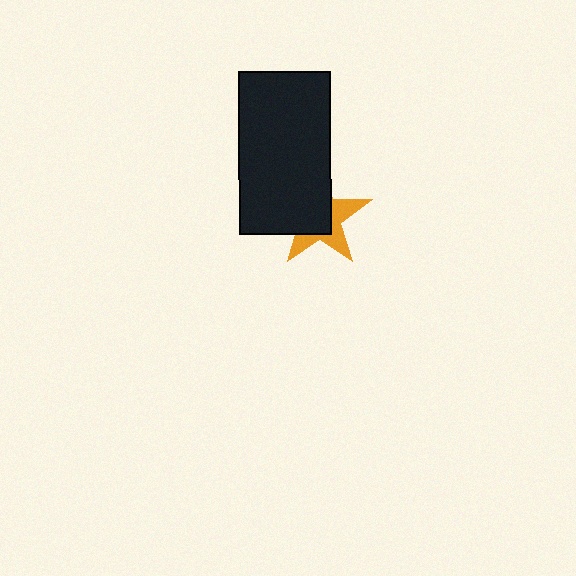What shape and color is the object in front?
The object in front is a black rectangle.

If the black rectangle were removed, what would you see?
You would see the complete orange star.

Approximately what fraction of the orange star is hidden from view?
Roughly 58% of the orange star is hidden behind the black rectangle.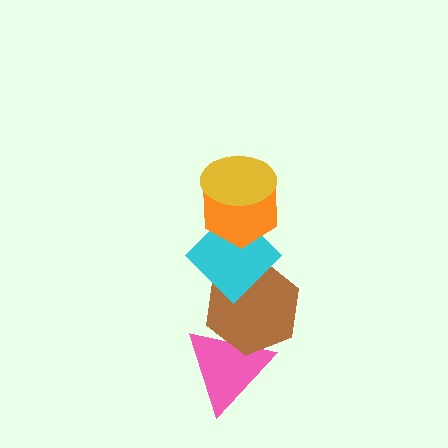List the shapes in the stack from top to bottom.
From top to bottom: the yellow ellipse, the orange hexagon, the cyan diamond, the brown hexagon, the pink triangle.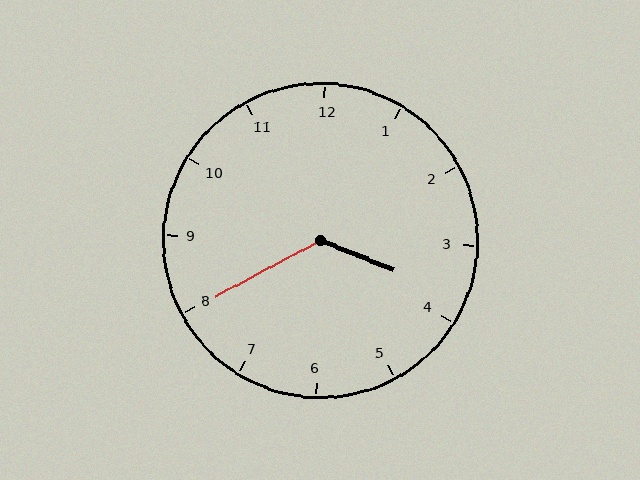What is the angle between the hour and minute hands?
Approximately 130 degrees.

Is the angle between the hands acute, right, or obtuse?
It is obtuse.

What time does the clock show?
3:40.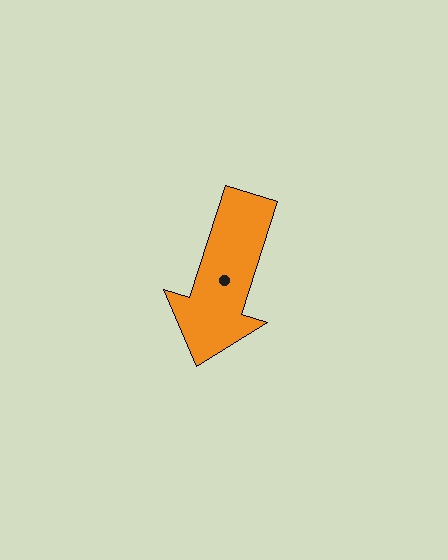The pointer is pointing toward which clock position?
Roughly 7 o'clock.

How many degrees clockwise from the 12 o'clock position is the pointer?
Approximately 198 degrees.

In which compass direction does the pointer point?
South.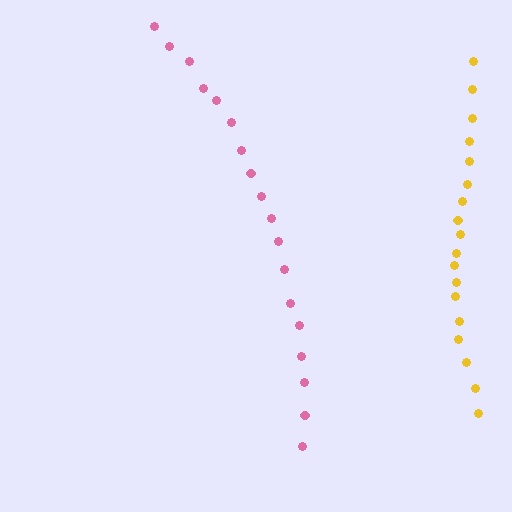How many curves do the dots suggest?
There are 2 distinct paths.